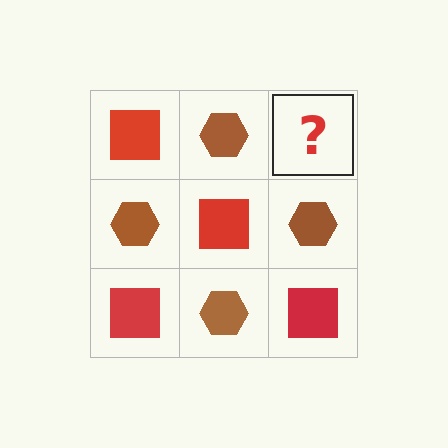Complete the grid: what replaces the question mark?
The question mark should be replaced with a red square.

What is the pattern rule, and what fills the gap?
The rule is that it alternates red square and brown hexagon in a checkerboard pattern. The gap should be filled with a red square.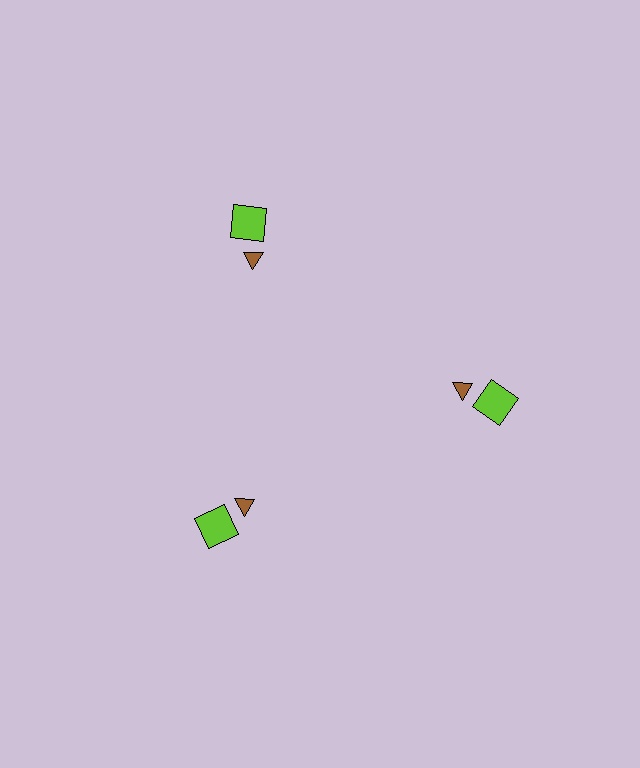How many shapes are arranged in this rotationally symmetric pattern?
There are 6 shapes, arranged in 3 groups of 2.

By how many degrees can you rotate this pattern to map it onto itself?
The pattern maps onto itself every 120 degrees of rotation.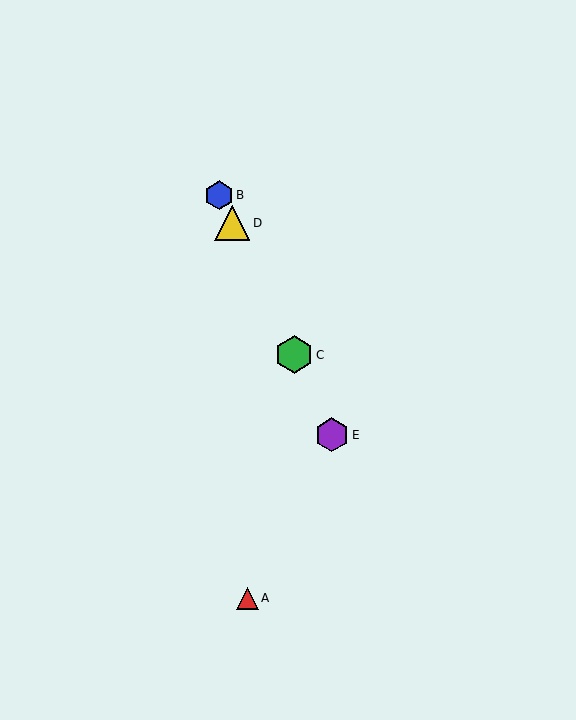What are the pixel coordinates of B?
Object B is at (219, 195).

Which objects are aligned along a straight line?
Objects B, C, D, E are aligned along a straight line.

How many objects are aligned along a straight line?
4 objects (B, C, D, E) are aligned along a straight line.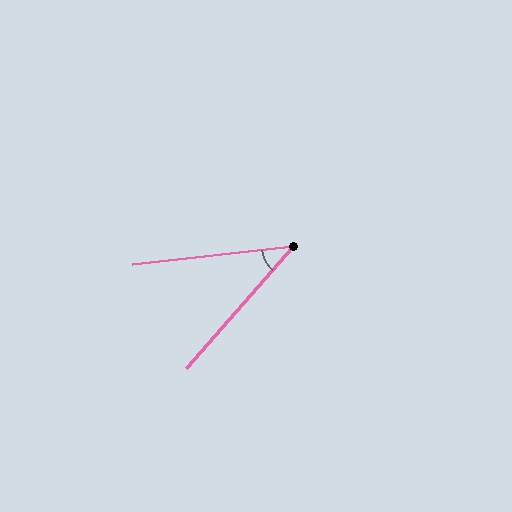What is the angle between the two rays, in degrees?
Approximately 43 degrees.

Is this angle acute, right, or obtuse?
It is acute.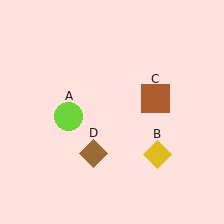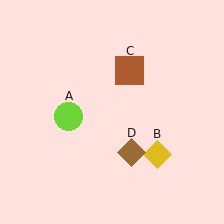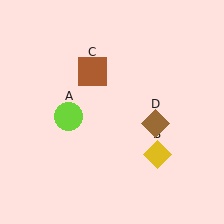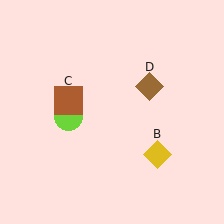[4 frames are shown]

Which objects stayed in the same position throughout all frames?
Lime circle (object A) and yellow diamond (object B) remained stationary.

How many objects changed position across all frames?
2 objects changed position: brown square (object C), brown diamond (object D).